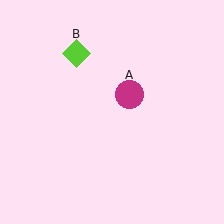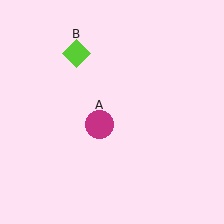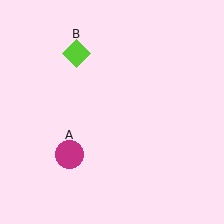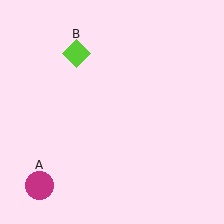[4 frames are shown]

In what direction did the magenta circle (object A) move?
The magenta circle (object A) moved down and to the left.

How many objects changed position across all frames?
1 object changed position: magenta circle (object A).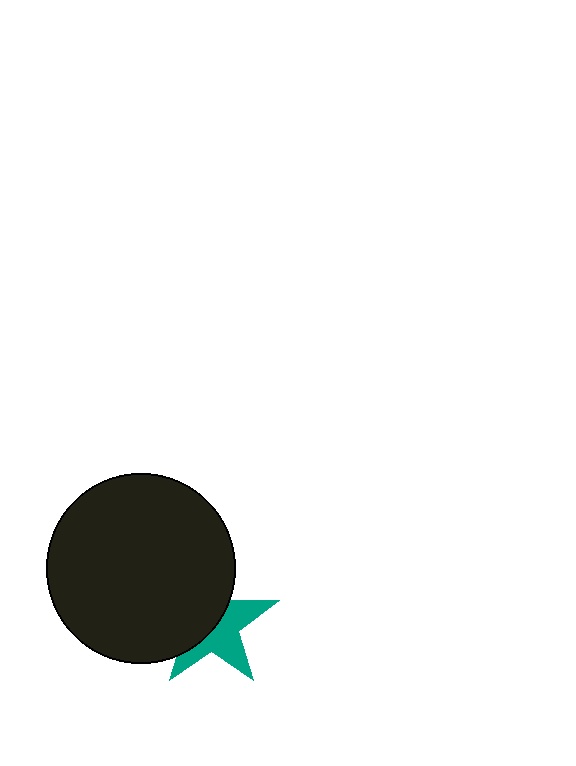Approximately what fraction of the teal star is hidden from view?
Roughly 52% of the teal star is hidden behind the black circle.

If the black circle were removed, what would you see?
You would see the complete teal star.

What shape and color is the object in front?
The object in front is a black circle.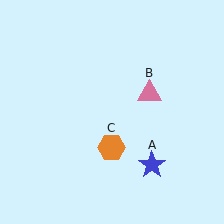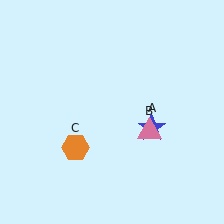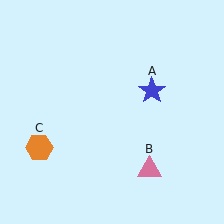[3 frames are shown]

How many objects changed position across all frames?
3 objects changed position: blue star (object A), pink triangle (object B), orange hexagon (object C).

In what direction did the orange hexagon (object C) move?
The orange hexagon (object C) moved left.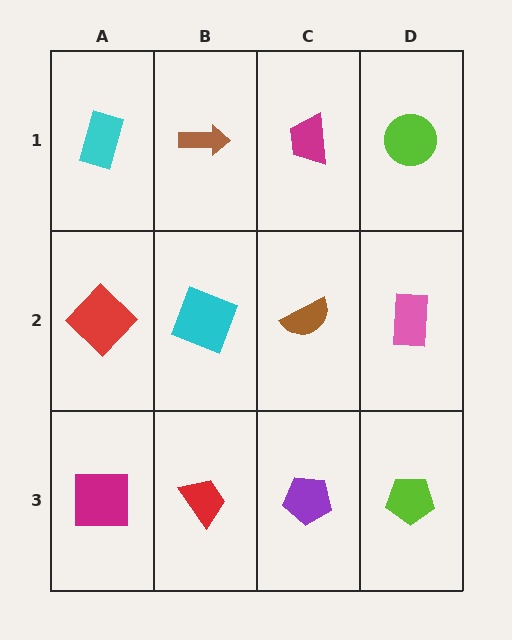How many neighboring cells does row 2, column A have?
3.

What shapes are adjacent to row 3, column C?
A brown semicircle (row 2, column C), a red trapezoid (row 3, column B), a lime pentagon (row 3, column D).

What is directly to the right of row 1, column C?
A lime circle.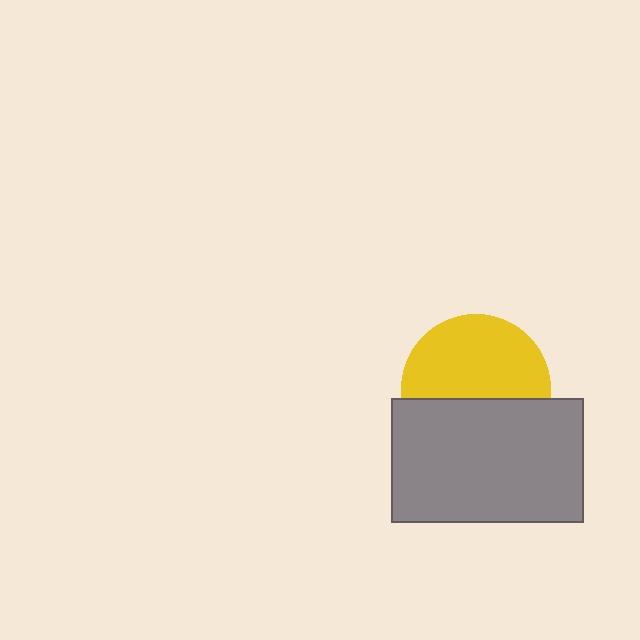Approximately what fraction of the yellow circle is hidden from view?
Roughly 43% of the yellow circle is hidden behind the gray rectangle.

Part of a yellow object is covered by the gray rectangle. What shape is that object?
It is a circle.